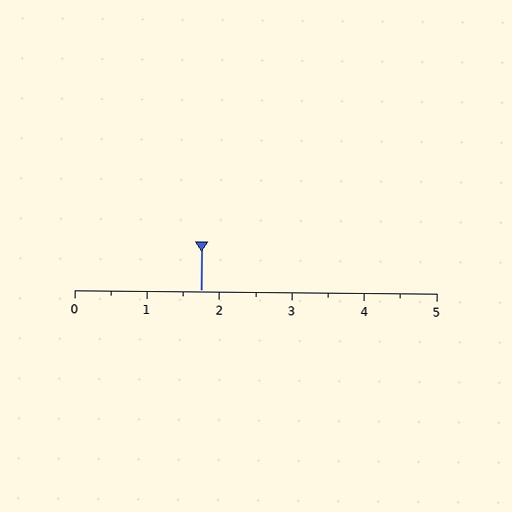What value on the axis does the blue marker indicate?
The marker indicates approximately 1.8.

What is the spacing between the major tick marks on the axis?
The major ticks are spaced 1 apart.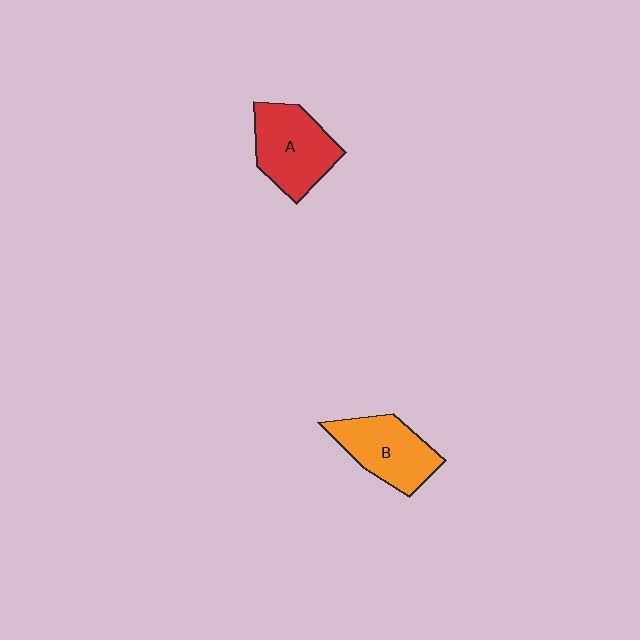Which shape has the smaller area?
Shape B (orange).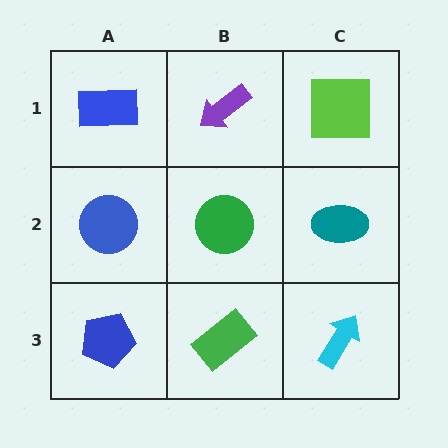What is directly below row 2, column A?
A blue pentagon.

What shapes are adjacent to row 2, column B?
A purple arrow (row 1, column B), a green rectangle (row 3, column B), a blue circle (row 2, column A), a teal ellipse (row 2, column C).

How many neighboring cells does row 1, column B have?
3.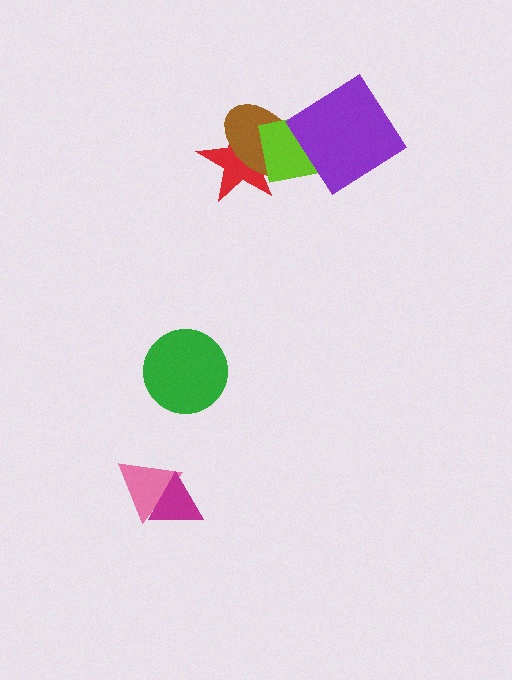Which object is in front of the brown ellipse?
The lime square is in front of the brown ellipse.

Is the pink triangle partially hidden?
Yes, it is partially covered by another shape.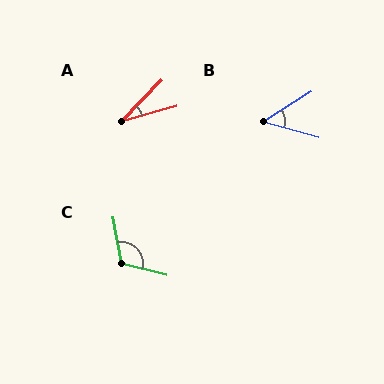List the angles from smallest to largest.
A (30°), B (48°), C (114°).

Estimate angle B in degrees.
Approximately 48 degrees.